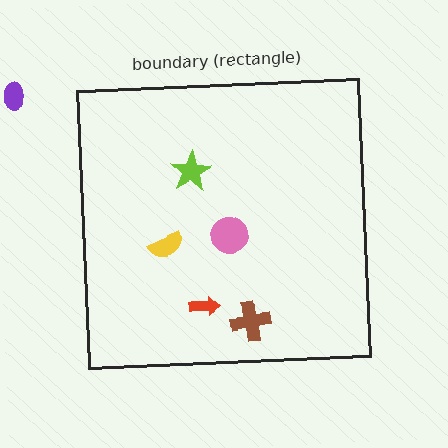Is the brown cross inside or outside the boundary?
Inside.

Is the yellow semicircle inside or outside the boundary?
Inside.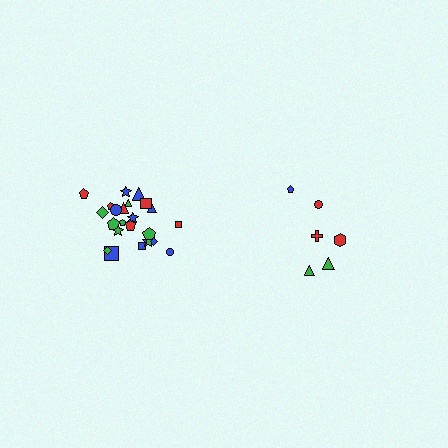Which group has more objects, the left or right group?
The left group.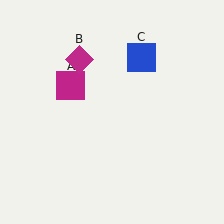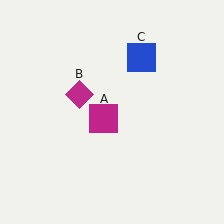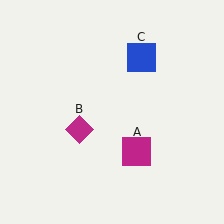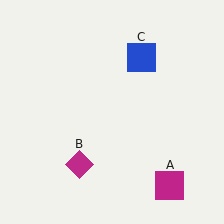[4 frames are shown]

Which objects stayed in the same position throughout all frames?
Blue square (object C) remained stationary.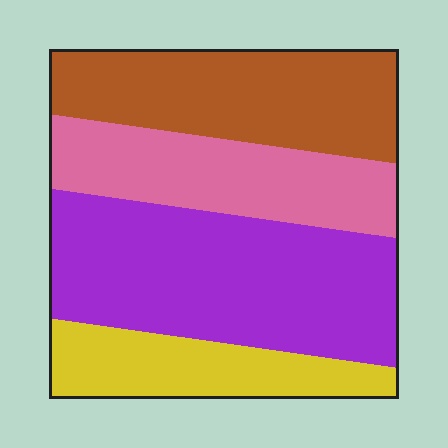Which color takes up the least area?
Yellow, at roughly 15%.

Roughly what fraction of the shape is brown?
Brown takes up between a sixth and a third of the shape.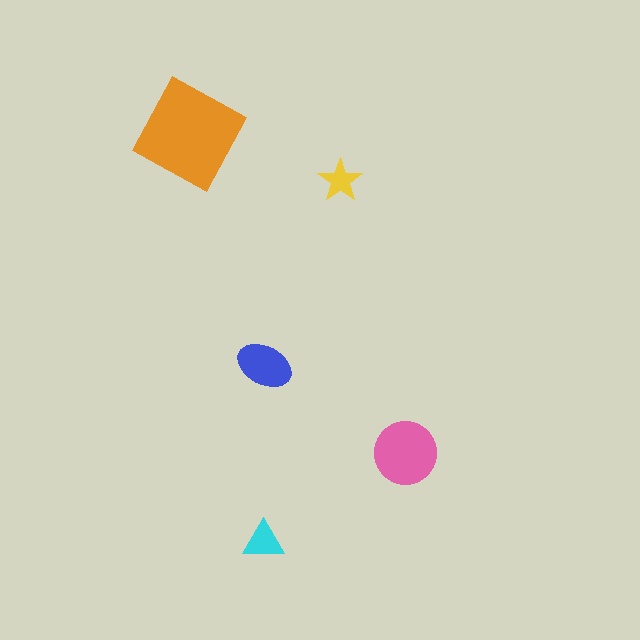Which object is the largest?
The orange diamond.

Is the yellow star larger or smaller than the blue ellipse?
Smaller.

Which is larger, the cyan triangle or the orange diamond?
The orange diamond.